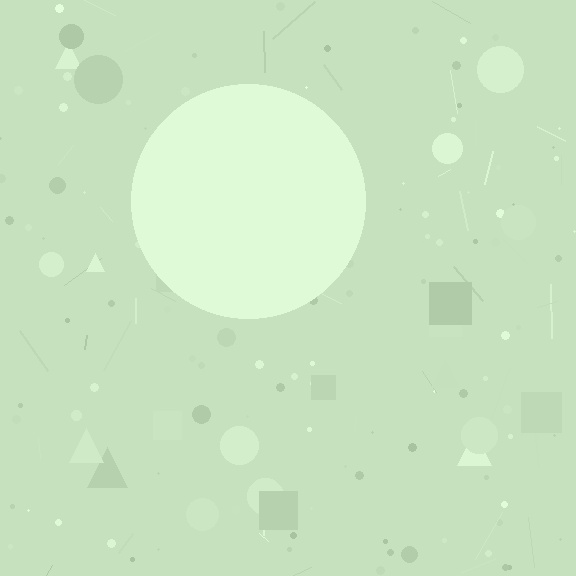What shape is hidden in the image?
A circle is hidden in the image.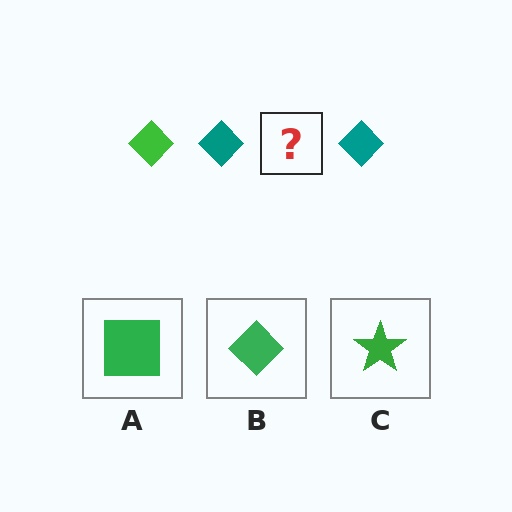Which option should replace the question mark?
Option B.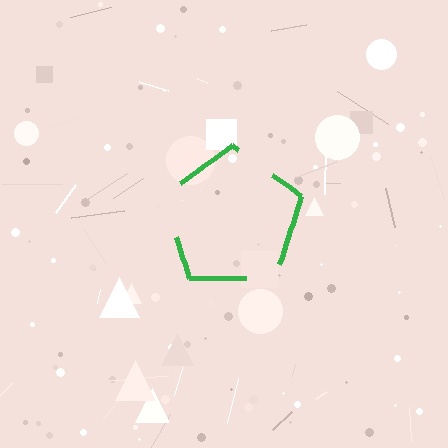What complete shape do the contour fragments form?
The contour fragments form a pentagon.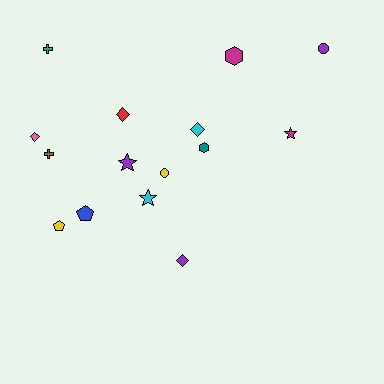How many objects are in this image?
There are 15 objects.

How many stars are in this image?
There are 3 stars.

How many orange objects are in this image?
There are no orange objects.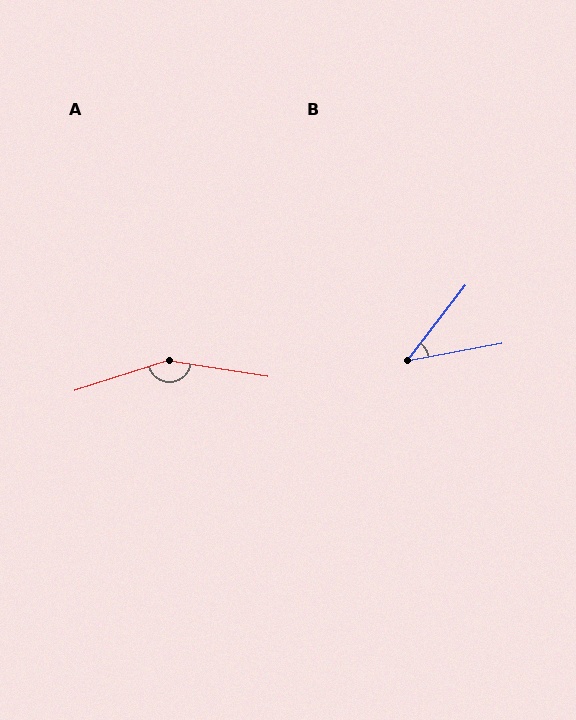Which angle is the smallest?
B, at approximately 41 degrees.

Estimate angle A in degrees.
Approximately 153 degrees.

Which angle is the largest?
A, at approximately 153 degrees.